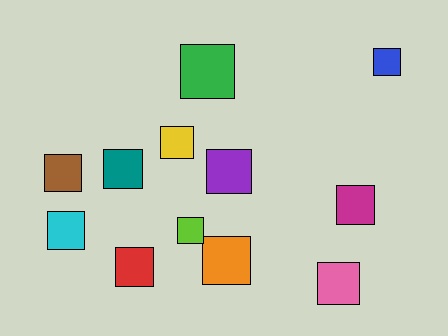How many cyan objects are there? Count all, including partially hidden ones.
There is 1 cyan object.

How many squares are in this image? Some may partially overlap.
There are 12 squares.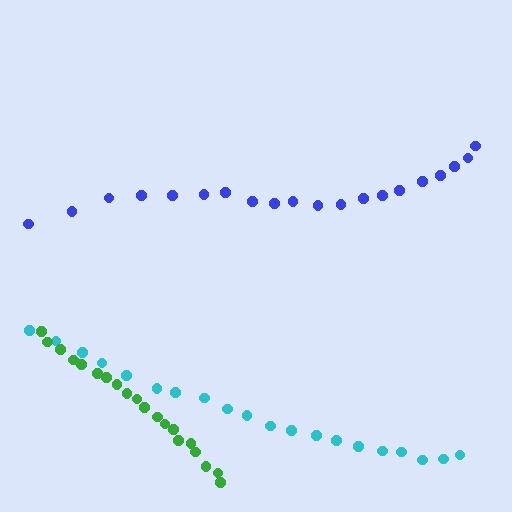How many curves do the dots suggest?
There are 3 distinct paths.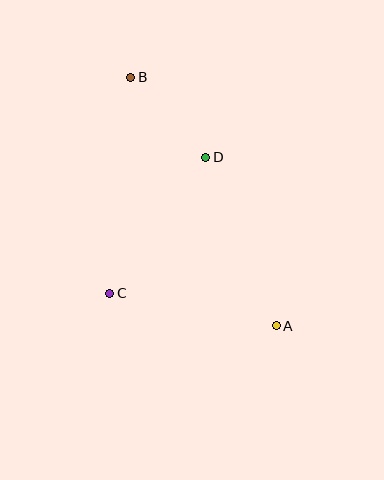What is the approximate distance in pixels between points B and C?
The distance between B and C is approximately 217 pixels.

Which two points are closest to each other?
Points B and D are closest to each other.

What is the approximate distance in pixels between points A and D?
The distance between A and D is approximately 182 pixels.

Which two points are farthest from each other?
Points A and B are farthest from each other.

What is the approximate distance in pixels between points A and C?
The distance between A and C is approximately 169 pixels.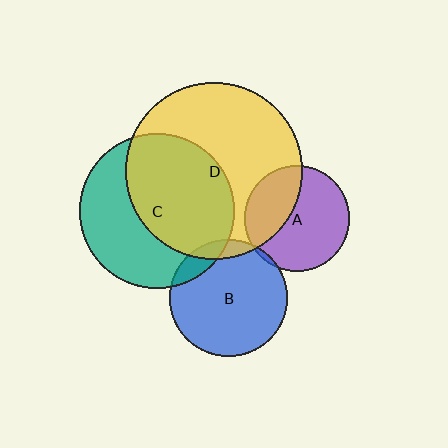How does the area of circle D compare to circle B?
Approximately 2.3 times.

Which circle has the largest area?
Circle D (yellow).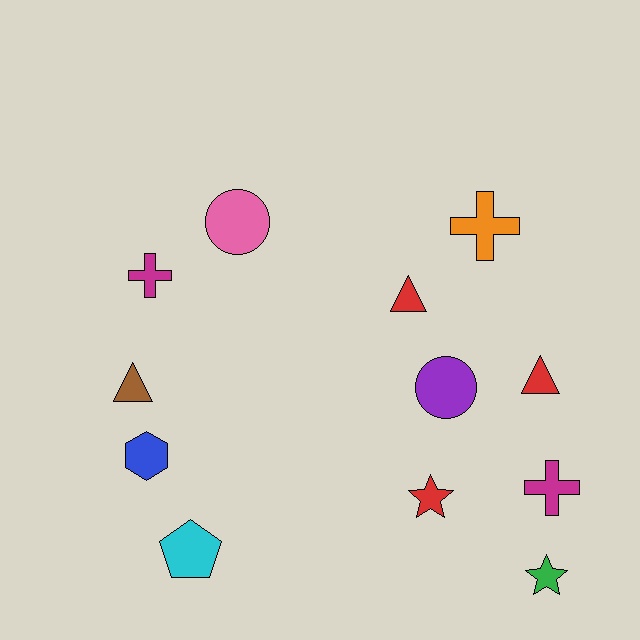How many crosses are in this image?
There are 3 crosses.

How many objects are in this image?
There are 12 objects.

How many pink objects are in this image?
There is 1 pink object.